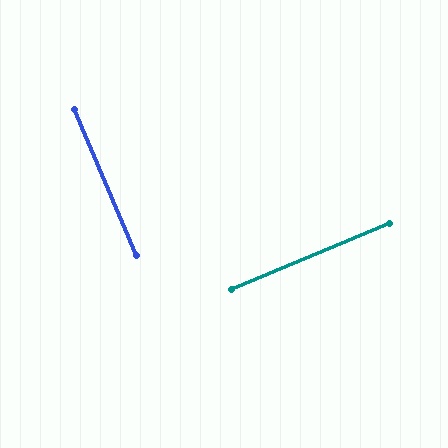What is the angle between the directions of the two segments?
Approximately 90 degrees.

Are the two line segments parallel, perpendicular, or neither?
Perpendicular — they meet at approximately 90°.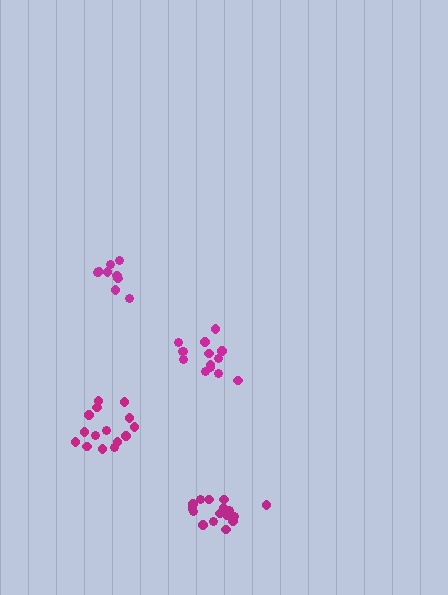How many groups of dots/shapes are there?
There are 4 groups.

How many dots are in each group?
Group 1: 14 dots, Group 2: 15 dots, Group 3: 17 dots, Group 4: 11 dots (57 total).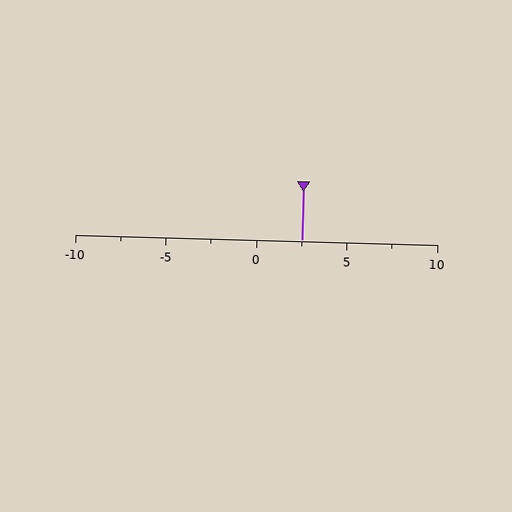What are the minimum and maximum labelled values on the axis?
The axis runs from -10 to 10.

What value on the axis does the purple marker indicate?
The marker indicates approximately 2.5.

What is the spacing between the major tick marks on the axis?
The major ticks are spaced 5 apart.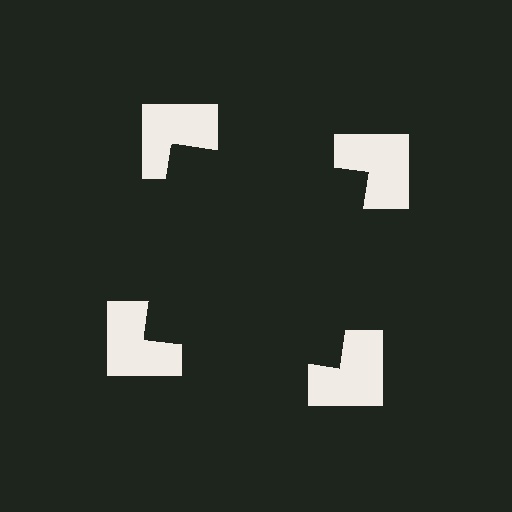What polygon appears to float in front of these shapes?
An illusory square — its edges are inferred from the aligned wedge cuts in the notched squares, not physically drawn.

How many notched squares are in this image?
There are 4 — one at each vertex of the illusory square.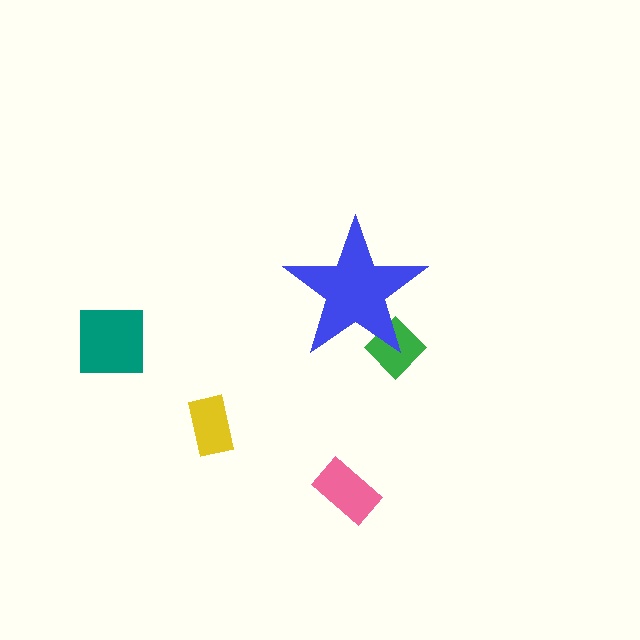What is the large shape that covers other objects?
A blue star.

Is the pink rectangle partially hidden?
No, the pink rectangle is fully visible.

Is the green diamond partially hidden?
Yes, the green diamond is partially hidden behind the blue star.